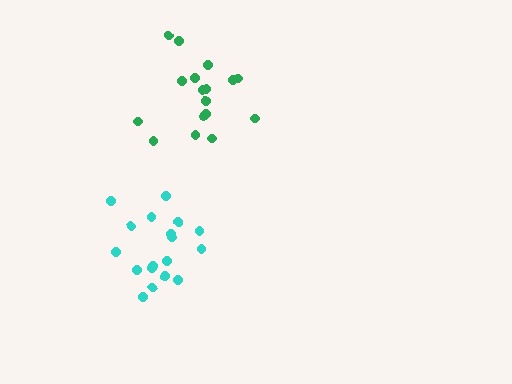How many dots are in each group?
Group 1: 17 dots, Group 2: 18 dots (35 total).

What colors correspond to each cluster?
The clusters are colored: green, cyan.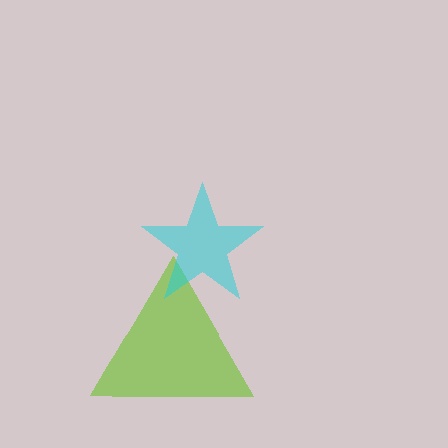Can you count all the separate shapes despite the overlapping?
Yes, there are 2 separate shapes.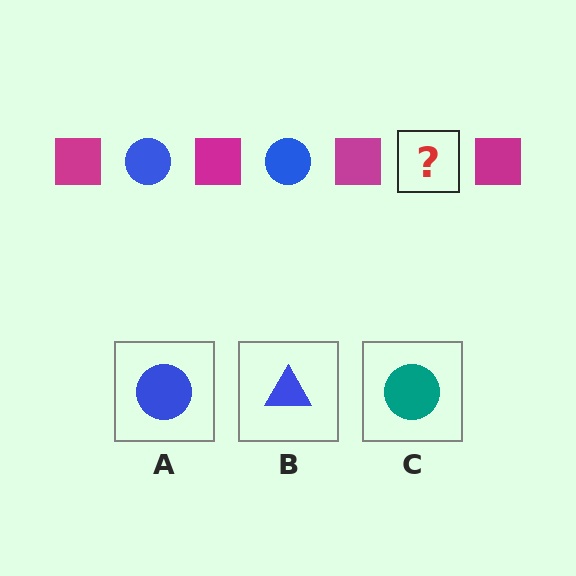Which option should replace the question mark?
Option A.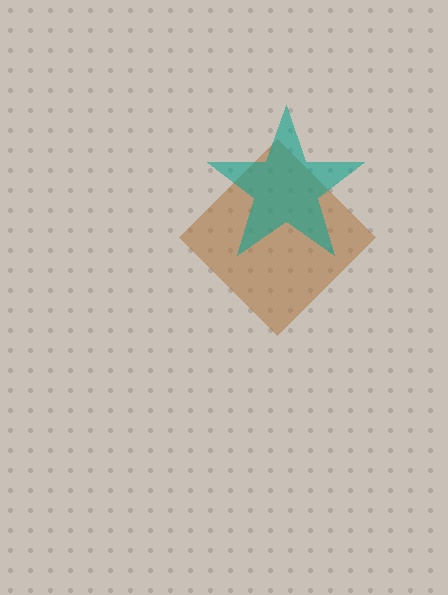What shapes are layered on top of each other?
The layered shapes are: a brown diamond, a teal star.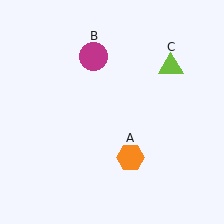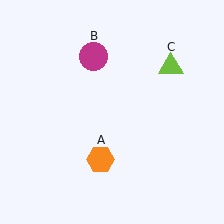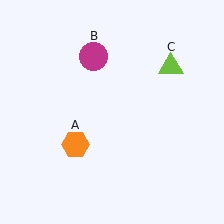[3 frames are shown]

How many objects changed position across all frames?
1 object changed position: orange hexagon (object A).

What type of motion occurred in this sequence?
The orange hexagon (object A) rotated clockwise around the center of the scene.